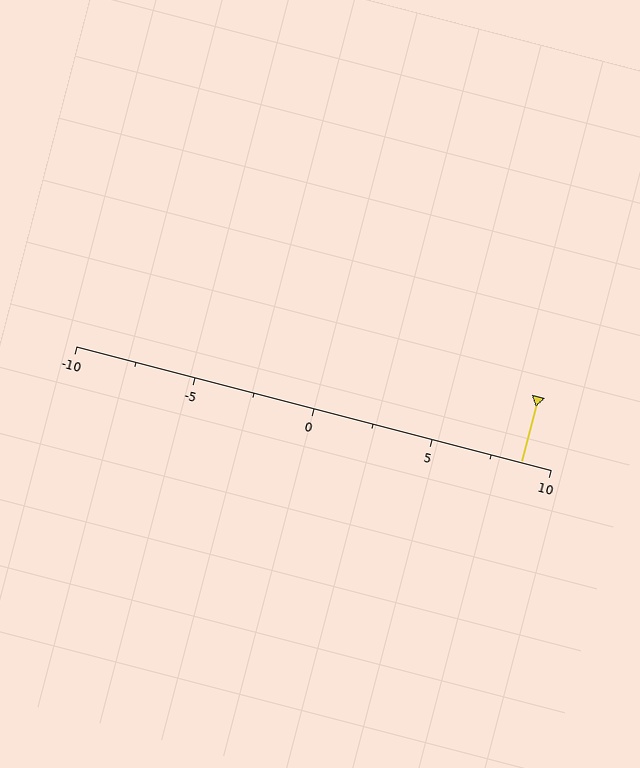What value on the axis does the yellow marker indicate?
The marker indicates approximately 8.8.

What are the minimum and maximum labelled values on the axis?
The axis runs from -10 to 10.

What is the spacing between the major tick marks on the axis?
The major ticks are spaced 5 apart.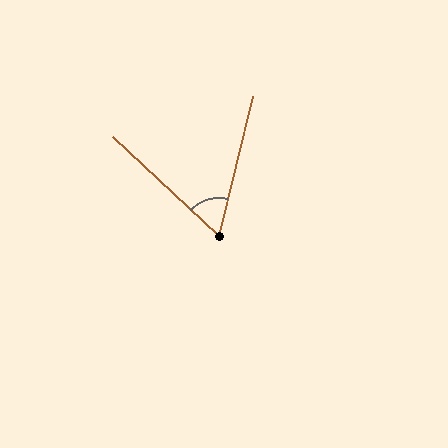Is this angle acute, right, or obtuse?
It is acute.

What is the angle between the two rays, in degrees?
Approximately 60 degrees.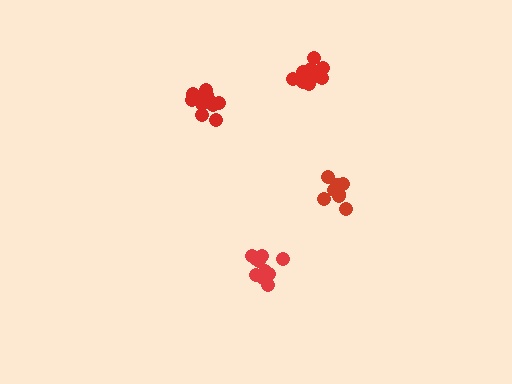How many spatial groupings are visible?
There are 4 spatial groupings.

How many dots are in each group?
Group 1: 12 dots, Group 2: 10 dots, Group 3: 10 dots, Group 4: 10 dots (42 total).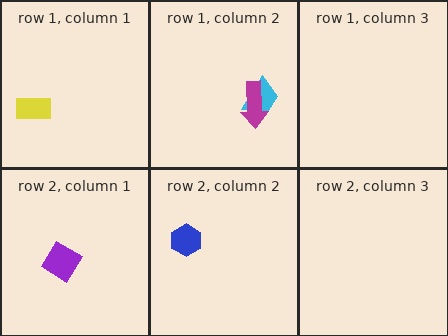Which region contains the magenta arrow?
The row 1, column 2 region.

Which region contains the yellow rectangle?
The row 1, column 1 region.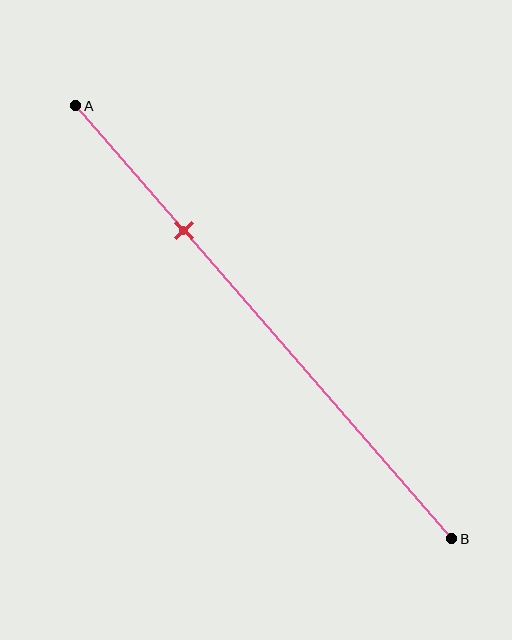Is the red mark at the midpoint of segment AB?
No, the mark is at about 30% from A, not at the 50% midpoint.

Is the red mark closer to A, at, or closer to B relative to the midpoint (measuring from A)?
The red mark is closer to point A than the midpoint of segment AB.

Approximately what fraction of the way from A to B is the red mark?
The red mark is approximately 30% of the way from A to B.